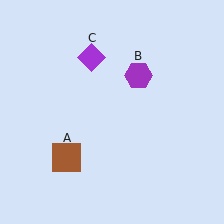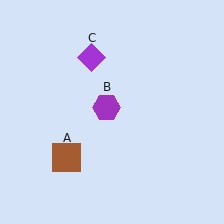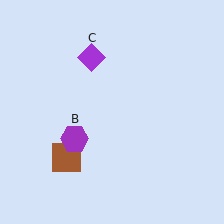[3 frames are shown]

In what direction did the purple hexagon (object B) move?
The purple hexagon (object B) moved down and to the left.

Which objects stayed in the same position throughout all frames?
Brown square (object A) and purple diamond (object C) remained stationary.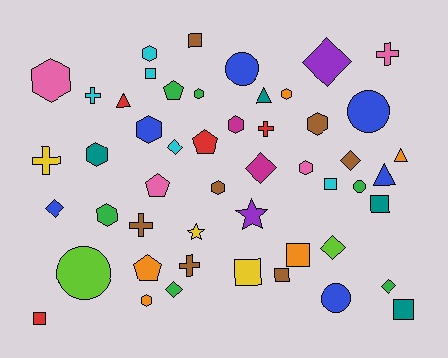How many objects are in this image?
There are 50 objects.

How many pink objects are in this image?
There are 4 pink objects.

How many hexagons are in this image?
There are 12 hexagons.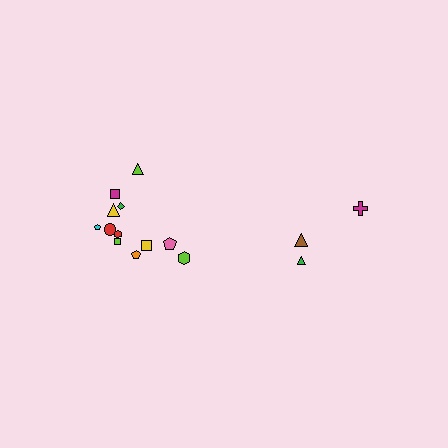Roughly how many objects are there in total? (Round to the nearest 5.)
Roughly 15 objects in total.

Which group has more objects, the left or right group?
The left group.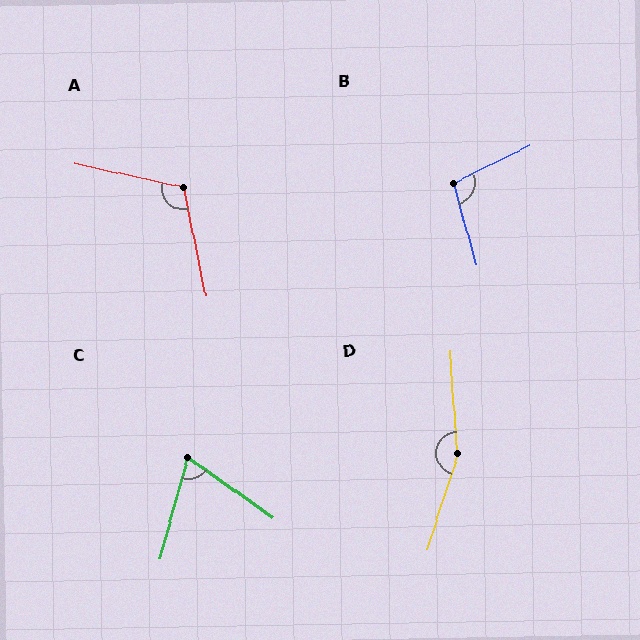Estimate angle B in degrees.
Approximately 100 degrees.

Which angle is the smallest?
C, at approximately 71 degrees.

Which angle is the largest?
D, at approximately 159 degrees.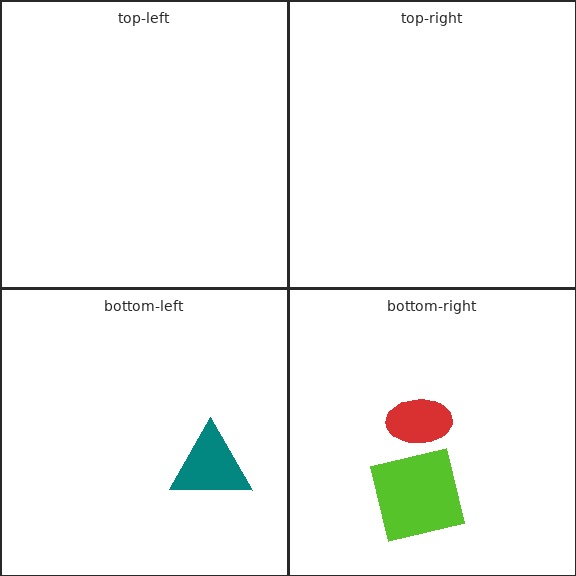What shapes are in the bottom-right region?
The red ellipse, the lime square.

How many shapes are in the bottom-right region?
2.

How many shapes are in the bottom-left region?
1.